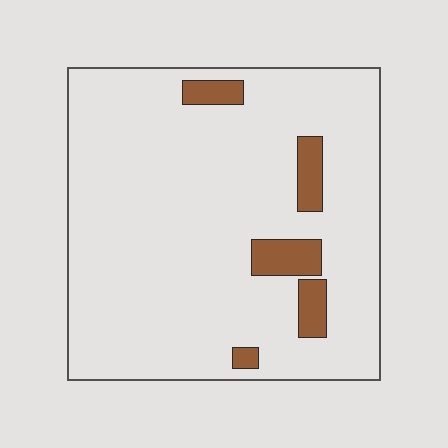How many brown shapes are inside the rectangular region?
5.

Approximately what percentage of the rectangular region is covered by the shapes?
Approximately 10%.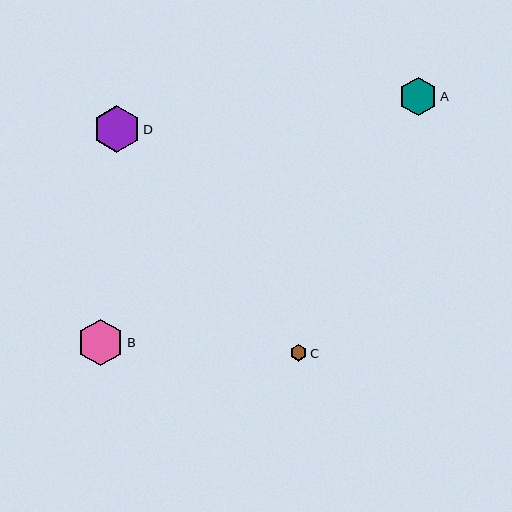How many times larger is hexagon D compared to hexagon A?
Hexagon D is approximately 1.2 times the size of hexagon A.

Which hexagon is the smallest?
Hexagon C is the smallest with a size of approximately 17 pixels.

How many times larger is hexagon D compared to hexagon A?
Hexagon D is approximately 1.2 times the size of hexagon A.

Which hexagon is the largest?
Hexagon D is the largest with a size of approximately 47 pixels.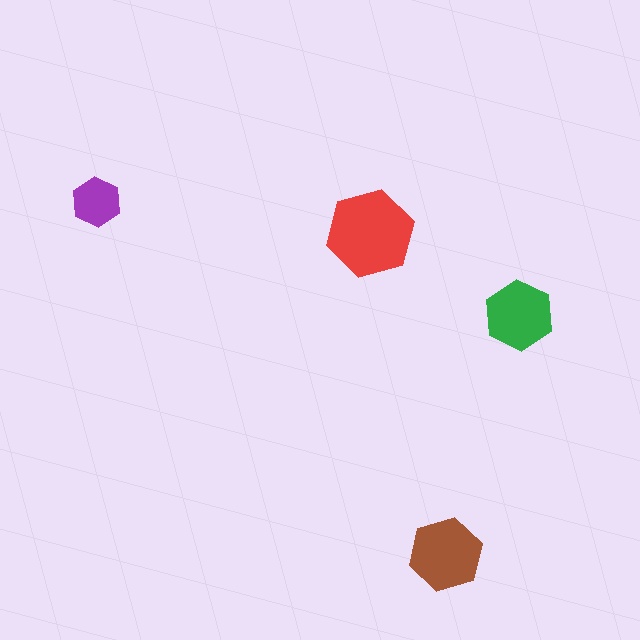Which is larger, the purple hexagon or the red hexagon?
The red one.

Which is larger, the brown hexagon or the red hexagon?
The red one.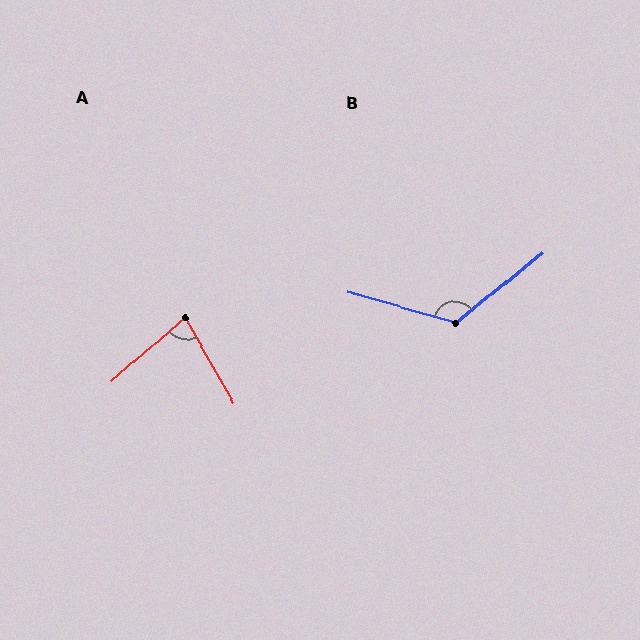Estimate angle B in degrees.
Approximately 125 degrees.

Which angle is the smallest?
A, at approximately 79 degrees.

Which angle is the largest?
B, at approximately 125 degrees.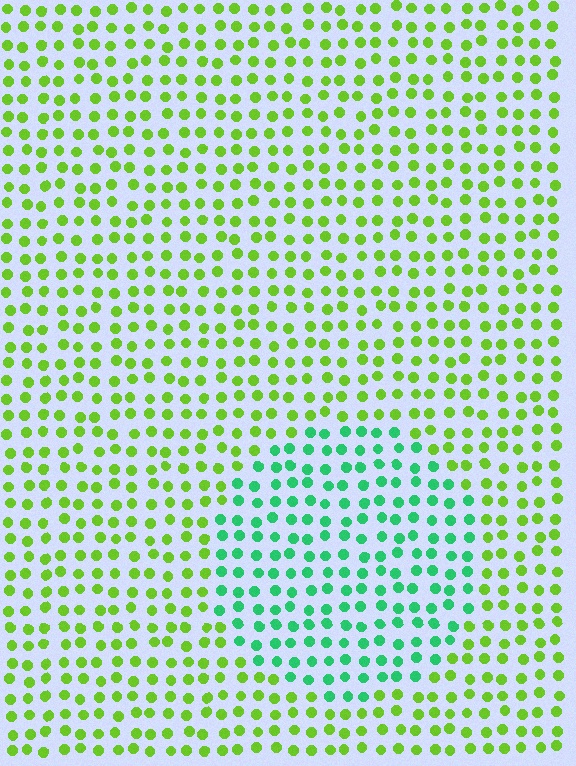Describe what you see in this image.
The image is filled with small lime elements in a uniform arrangement. A circle-shaped region is visible where the elements are tinted to a slightly different hue, forming a subtle color boundary.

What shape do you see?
I see a circle.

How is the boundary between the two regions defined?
The boundary is defined purely by a slight shift in hue (about 51 degrees). Spacing, size, and orientation are identical on both sides.